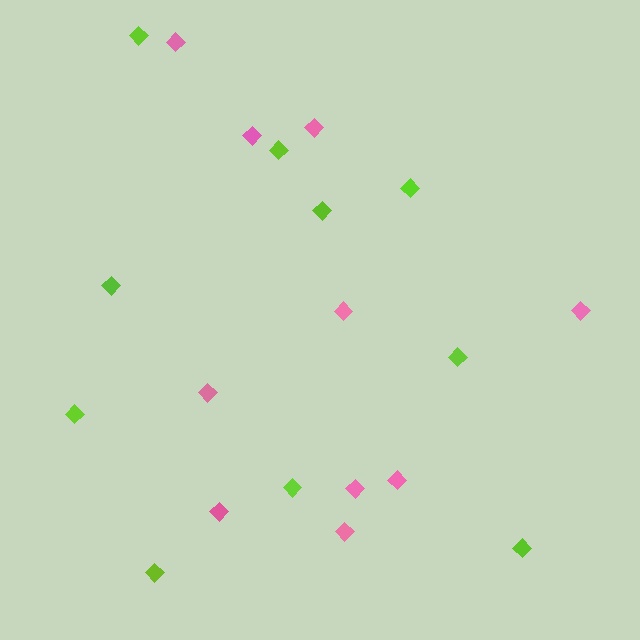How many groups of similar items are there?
There are 2 groups: one group of pink diamonds (10) and one group of lime diamonds (10).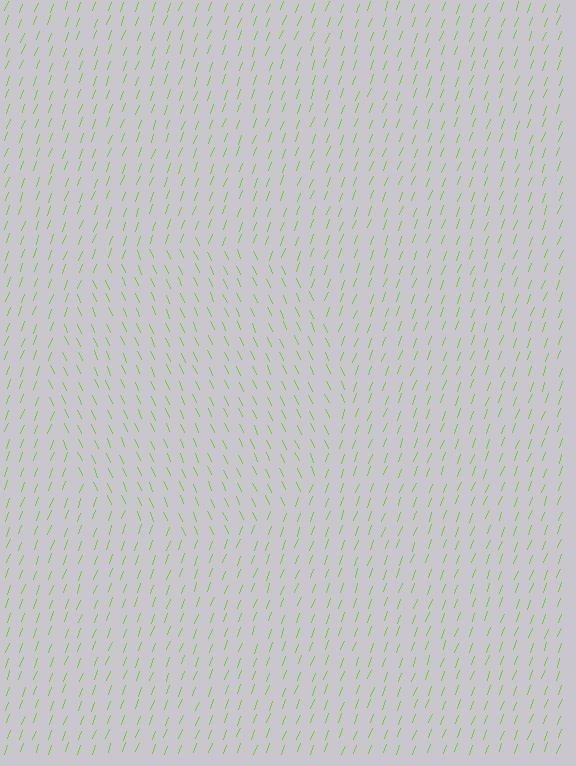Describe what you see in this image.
The image is filled with small lime line segments. A circle region in the image has lines oriented differently from the surrounding lines, creating a visible texture boundary.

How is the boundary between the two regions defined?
The boundary is defined purely by a change in line orientation (approximately 45 degrees difference). All lines are the same color and thickness.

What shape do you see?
I see a circle.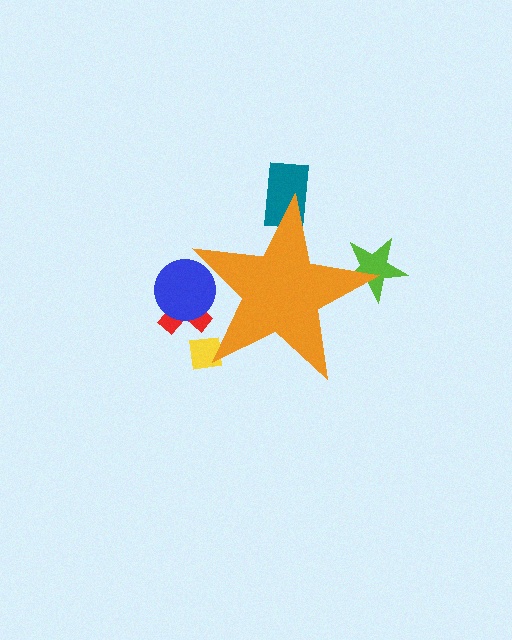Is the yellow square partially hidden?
Yes, the yellow square is partially hidden behind the orange star.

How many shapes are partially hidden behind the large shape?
5 shapes are partially hidden.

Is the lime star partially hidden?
Yes, the lime star is partially hidden behind the orange star.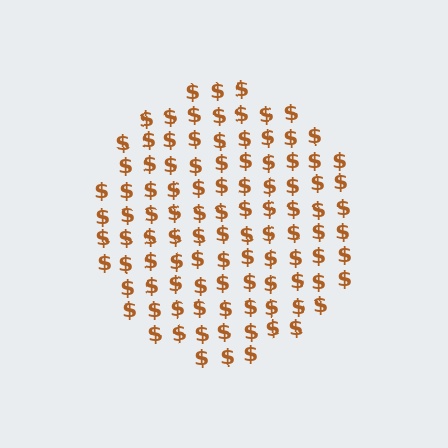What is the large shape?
The large shape is a circle.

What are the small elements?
The small elements are dollar signs.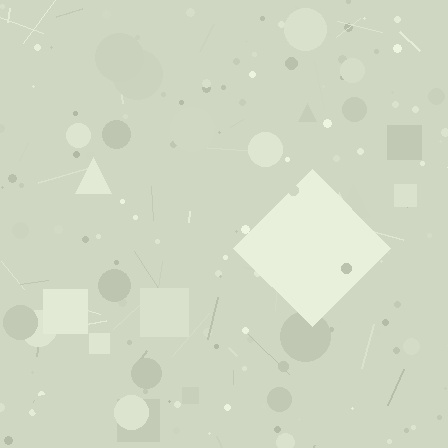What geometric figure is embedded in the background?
A diamond is embedded in the background.